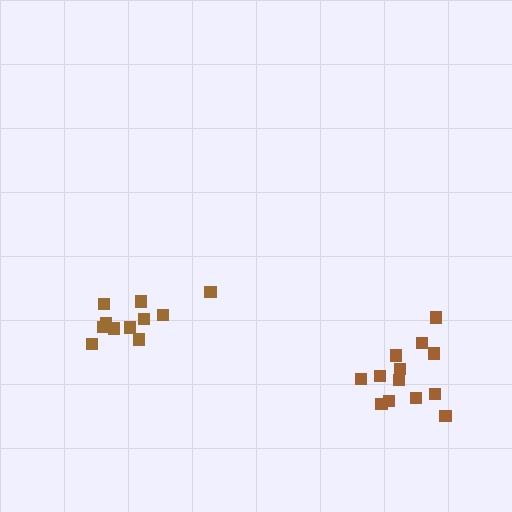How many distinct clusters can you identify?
There are 2 distinct clusters.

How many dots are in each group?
Group 1: 11 dots, Group 2: 13 dots (24 total).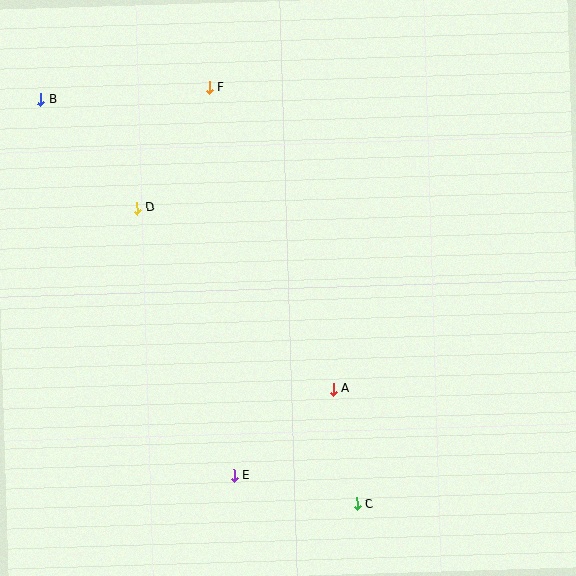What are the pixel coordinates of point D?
Point D is at (137, 208).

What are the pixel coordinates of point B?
Point B is at (41, 100).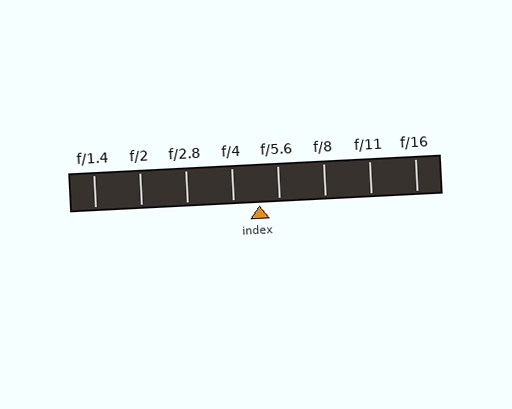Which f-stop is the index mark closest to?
The index mark is closest to f/5.6.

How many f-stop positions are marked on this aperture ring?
There are 8 f-stop positions marked.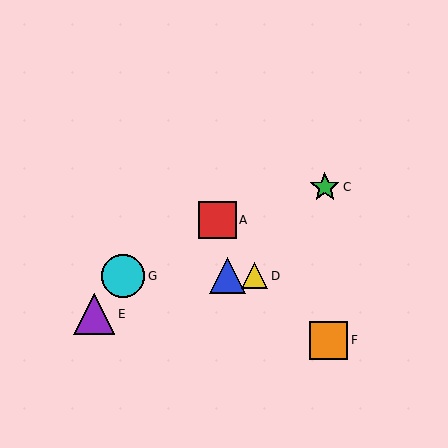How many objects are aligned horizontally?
3 objects (B, D, G) are aligned horizontally.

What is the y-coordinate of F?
Object F is at y≈340.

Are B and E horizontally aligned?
No, B is at y≈276 and E is at y≈314.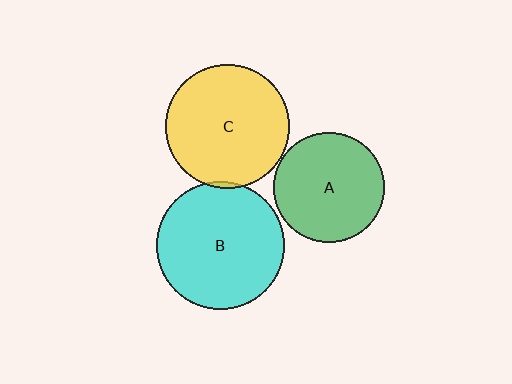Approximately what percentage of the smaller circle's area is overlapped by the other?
Approximately 5%.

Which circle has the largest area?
Circle B (cyan).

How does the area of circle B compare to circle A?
Approximately 1.4 times.